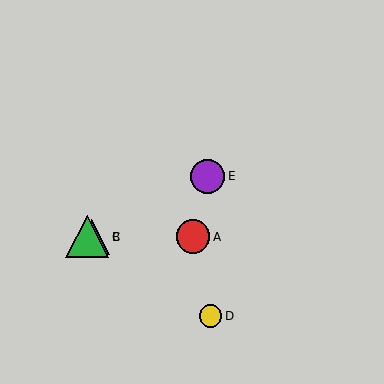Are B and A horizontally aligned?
Yes, both are at y≈237.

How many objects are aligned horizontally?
3 objects (A, B, C) are aligned horizontally.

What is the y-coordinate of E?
Object E is at y≈176.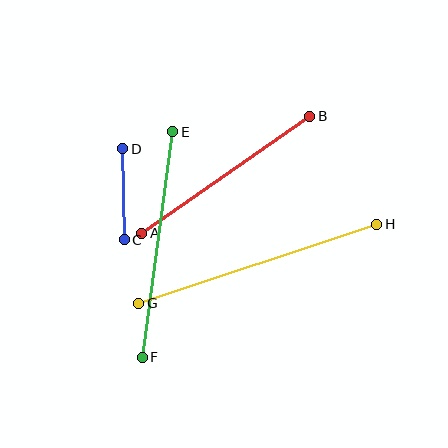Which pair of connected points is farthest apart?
Points G and H are farthest apart.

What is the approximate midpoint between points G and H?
The midpoint is at approximately (258, 264) pixels.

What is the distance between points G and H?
The distance is approximately 251 pixels.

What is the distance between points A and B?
The distance is approximately 205 pixels.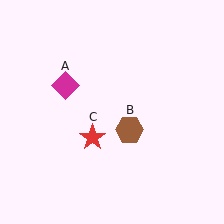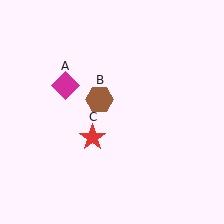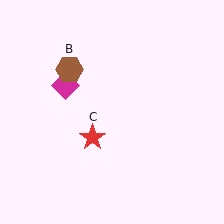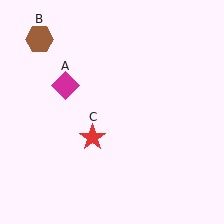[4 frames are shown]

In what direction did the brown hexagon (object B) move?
The brown hexagon (object B) moved up and to the left.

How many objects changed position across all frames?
1 object changed position: brown hexagon (object B).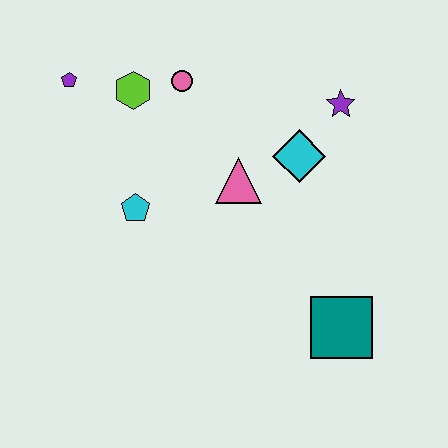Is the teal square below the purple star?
Yes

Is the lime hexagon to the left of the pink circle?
Yes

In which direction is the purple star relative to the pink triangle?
The purple star is to the right of the pink triangle.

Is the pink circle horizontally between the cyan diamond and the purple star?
No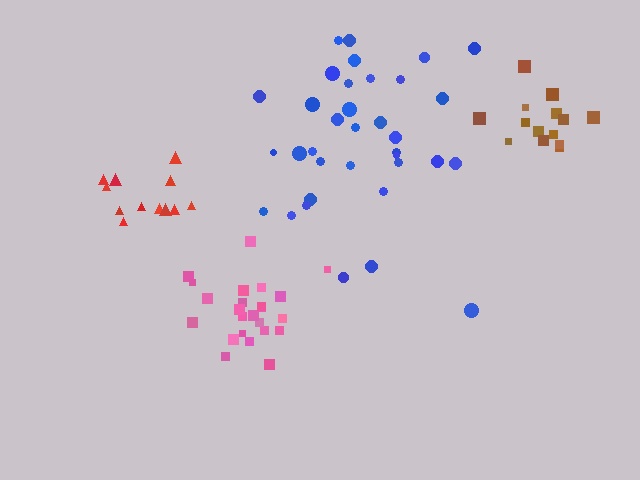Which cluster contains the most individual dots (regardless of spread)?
Blue (35).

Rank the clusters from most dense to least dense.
brown, pink, red, blue.